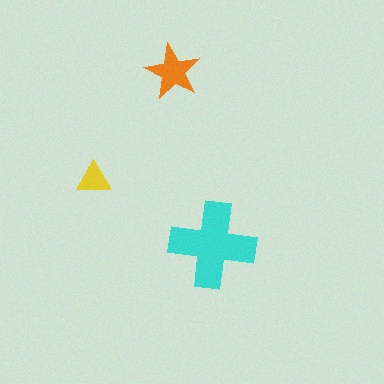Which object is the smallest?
The yellow triangle.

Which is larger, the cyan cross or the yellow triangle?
The cyan cross.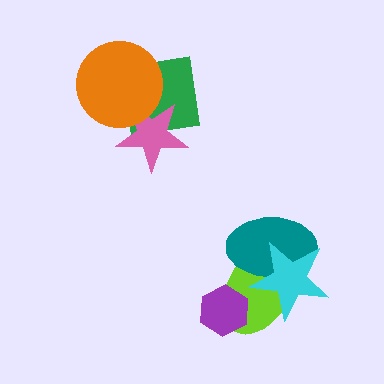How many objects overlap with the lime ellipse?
3 objects overlap with the lime ellipse.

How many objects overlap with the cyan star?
2 objects overlap with the cyan star.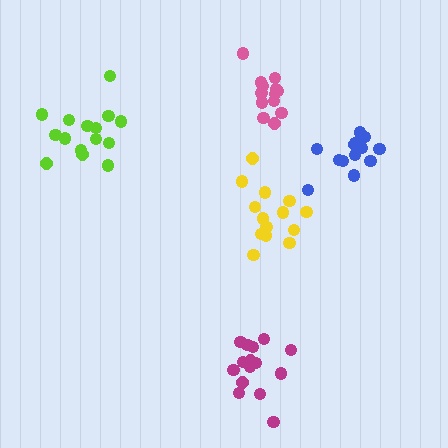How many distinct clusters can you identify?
There are 5 distinct clusters.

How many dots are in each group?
Group 1: 16 dots, Group 2: 13 dots, Group 3: 13 dots, Group 4: 14 dots, Group 5: 15 dots (71 total).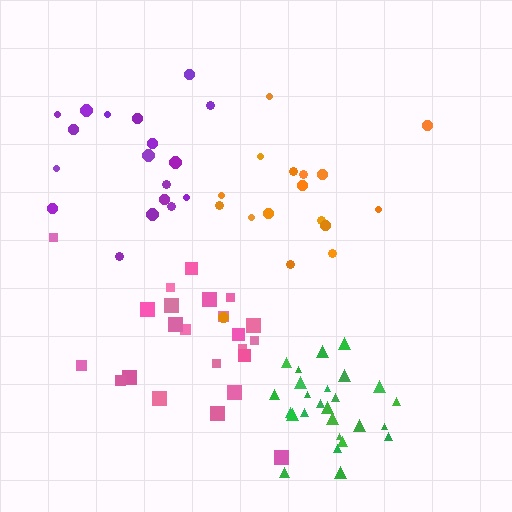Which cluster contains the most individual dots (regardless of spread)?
Green (26).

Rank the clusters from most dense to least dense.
green, pink, purple, orange.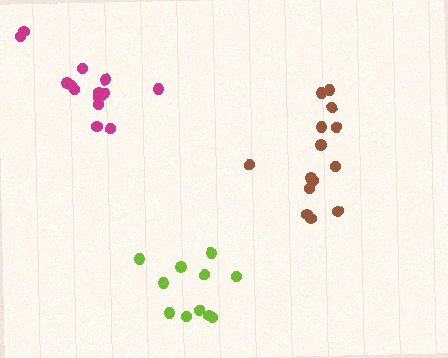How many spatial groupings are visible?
There are 3 spatial groupings.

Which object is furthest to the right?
The brown cluster is rightmost.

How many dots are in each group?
Group 1: 11 dots, Group 2: 14 dots, Group 3: 14 dots (39 total).